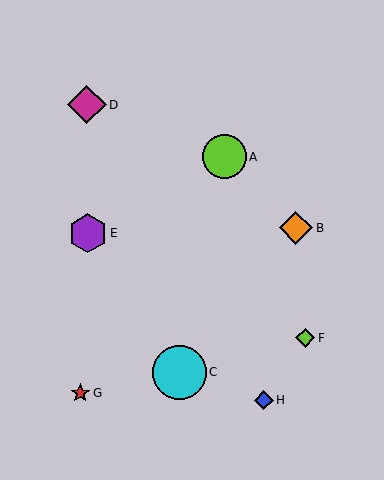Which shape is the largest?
The cyan circle (labeled C) is the largest.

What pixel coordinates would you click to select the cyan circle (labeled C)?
Click at (179, 372) to select the cyan circle C.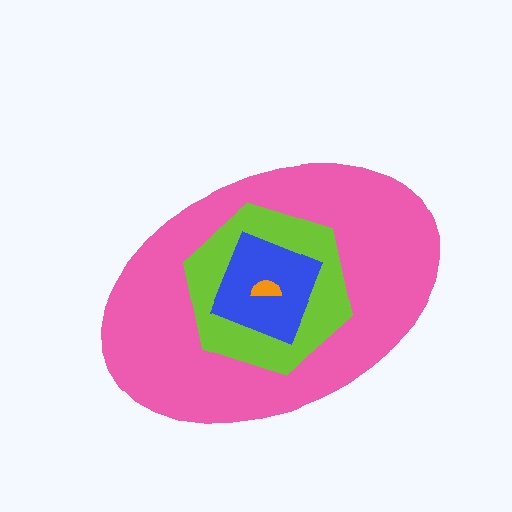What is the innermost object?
The orange semicircle.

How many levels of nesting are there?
4.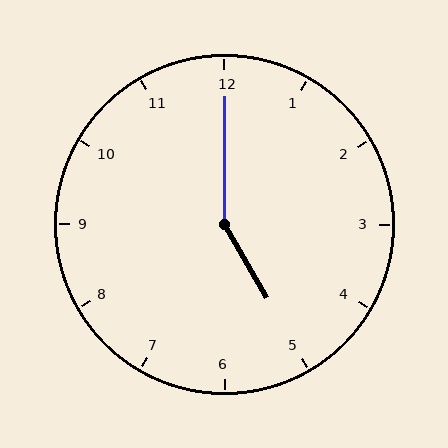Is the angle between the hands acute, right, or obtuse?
It is obtuse.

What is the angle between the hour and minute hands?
Approximately 150 degrees.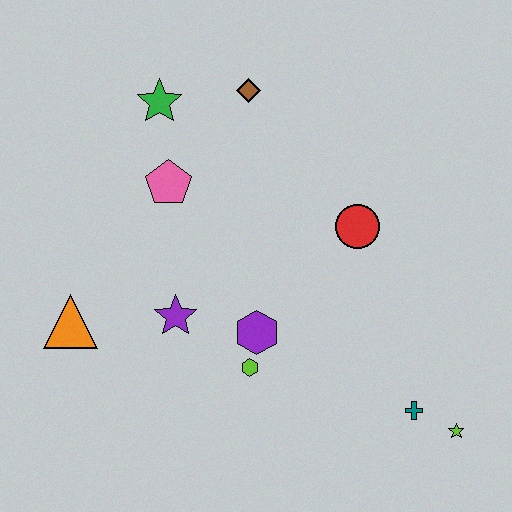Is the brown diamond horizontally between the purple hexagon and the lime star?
No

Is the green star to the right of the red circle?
No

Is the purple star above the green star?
No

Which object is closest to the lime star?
The teal cross is closest to the lime star.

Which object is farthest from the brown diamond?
The lime star is farthest from the brown diamond.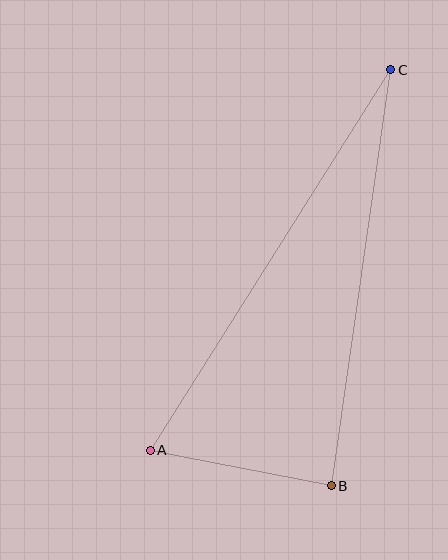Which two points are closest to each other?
Points A and B are closest to each other.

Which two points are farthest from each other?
Points A and C are farthest from each other.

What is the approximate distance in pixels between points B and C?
The distance between B and C is approximately 420 pixels.